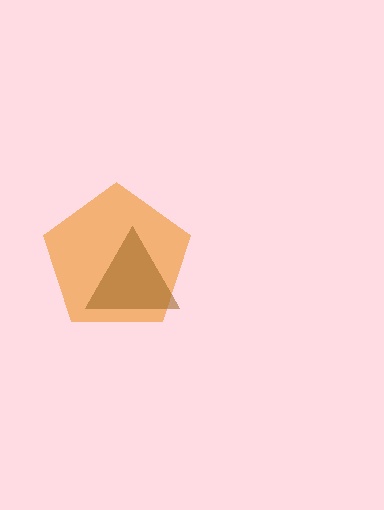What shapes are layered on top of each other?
The layered shapes are: an orange pentagon, a brown triangle.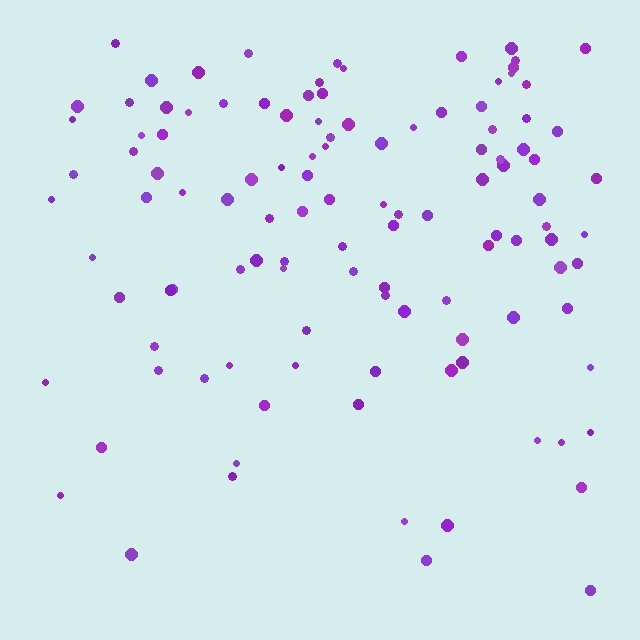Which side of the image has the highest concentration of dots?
The top.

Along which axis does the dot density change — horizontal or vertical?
Vertical.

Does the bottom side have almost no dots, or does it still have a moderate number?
Still a moderate number, just noticeably fewer than the top.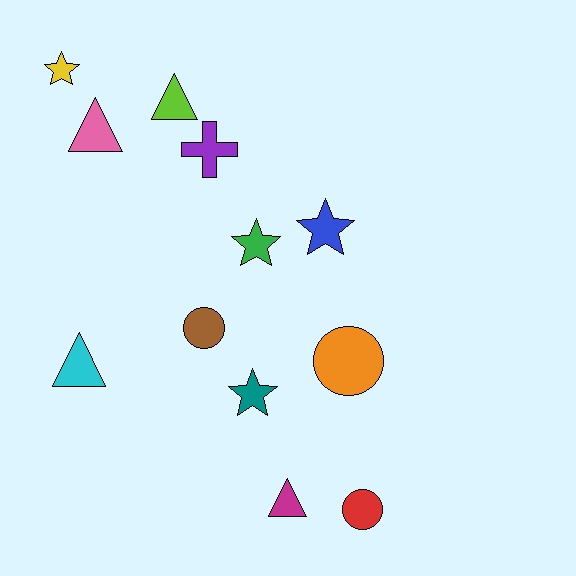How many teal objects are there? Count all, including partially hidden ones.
There is 1 teal object.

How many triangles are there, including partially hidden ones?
There are 4 triangles.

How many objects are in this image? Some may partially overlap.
There are 12 objects.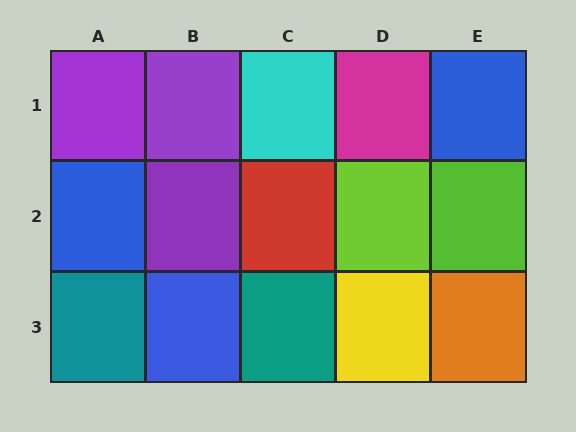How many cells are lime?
2 cells are lime.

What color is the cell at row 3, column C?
Teal.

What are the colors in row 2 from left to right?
Blue, purple, red, lime, lime.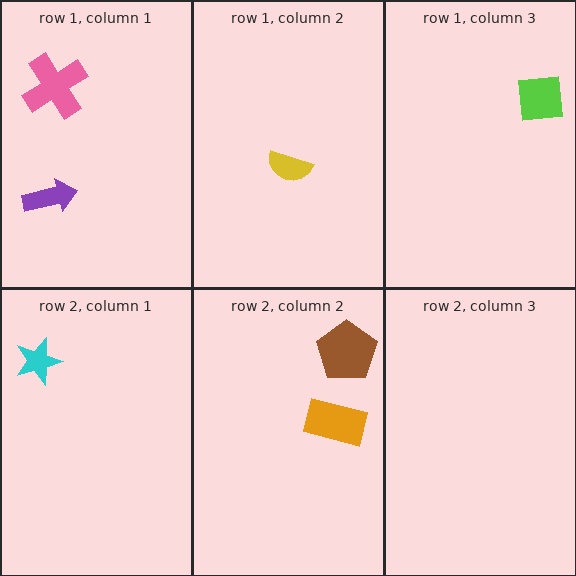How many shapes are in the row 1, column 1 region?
2.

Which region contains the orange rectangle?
The row 2, column 2 region.